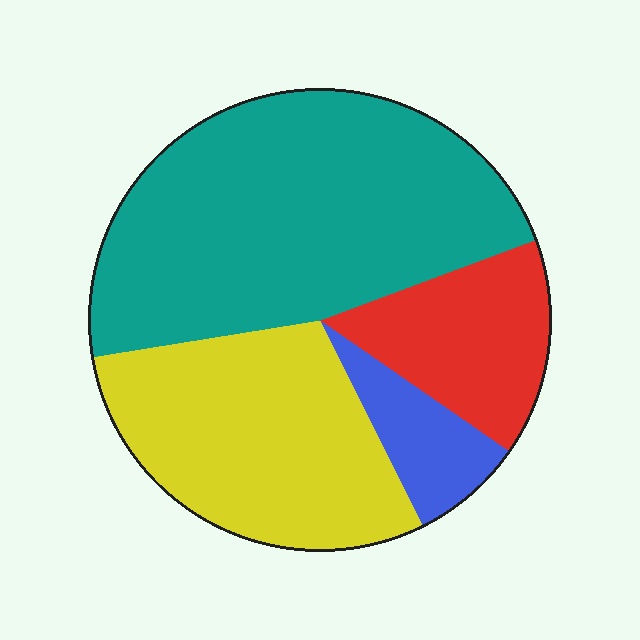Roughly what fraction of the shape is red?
Red covers around 15% of the shape.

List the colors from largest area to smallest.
From largest to smallest: teal, yellow, red, blue.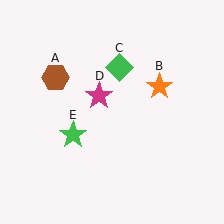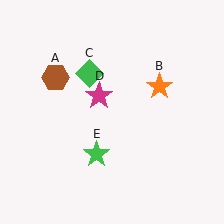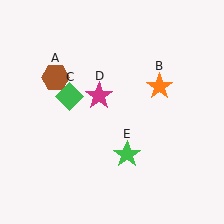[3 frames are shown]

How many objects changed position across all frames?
2 objects changed position: green diamond (object C), green star (object E).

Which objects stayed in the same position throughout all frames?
Brown hexagon (object A) and orange star (object B) and magenta star (object D) remained stationary.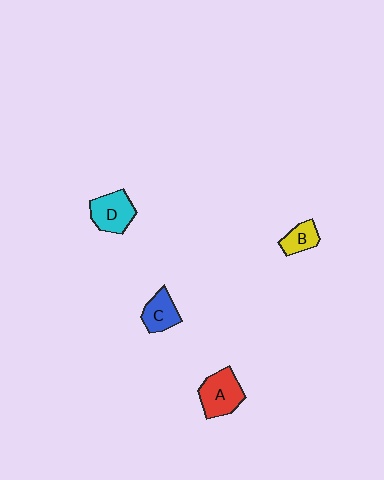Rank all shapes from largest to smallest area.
From largest to smallest: A (red), D (cyan), C (blue), B (yellow).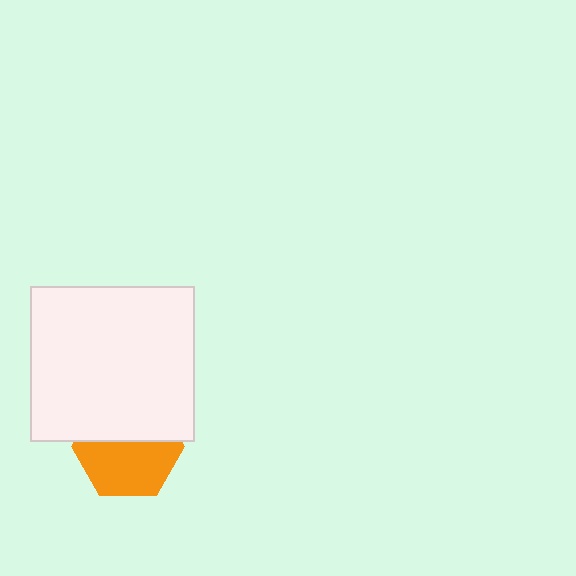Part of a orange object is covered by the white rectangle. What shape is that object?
It is a hexagon.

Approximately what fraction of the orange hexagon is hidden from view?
Roughly 44% of the orange hexagon is hidden behind the white rectangle.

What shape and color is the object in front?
The object in front is a white rectangle.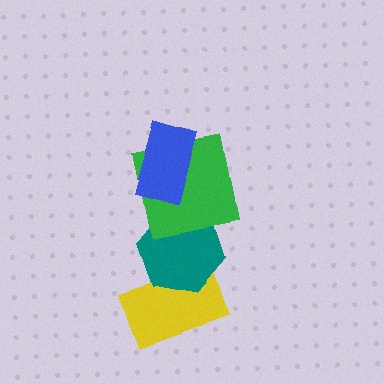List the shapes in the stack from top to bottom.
From top to bottom: the blue rectangle, the green square, the teal hexagon, the yellow rectangle.